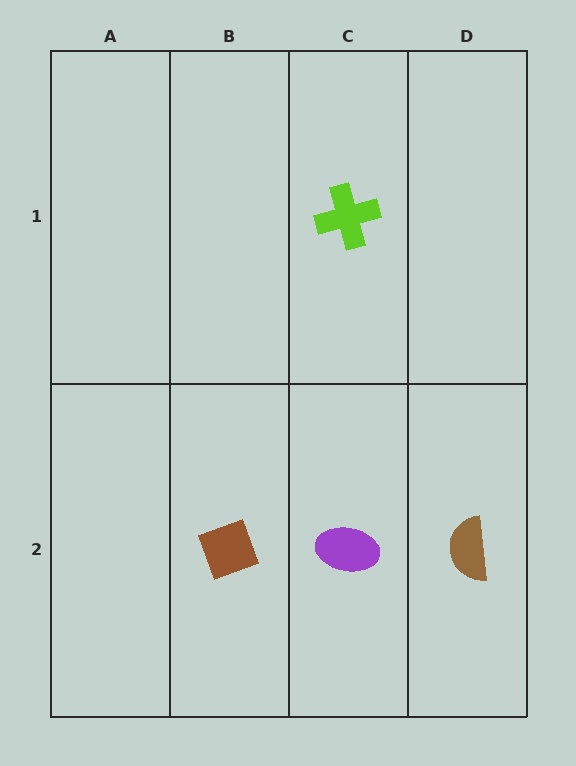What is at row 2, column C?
A purple ellipse.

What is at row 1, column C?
A lime cross.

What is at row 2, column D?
A brown semicircle.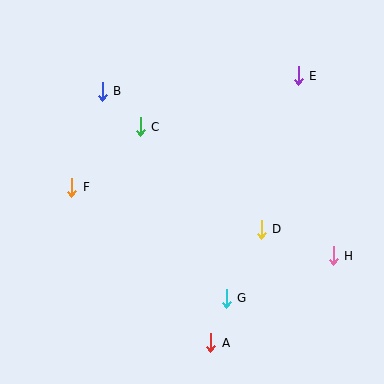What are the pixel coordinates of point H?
Point H is at (333, 256).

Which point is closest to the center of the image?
Point D at (261, 229) is closest to the center.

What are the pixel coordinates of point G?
Point G is at (226, 298).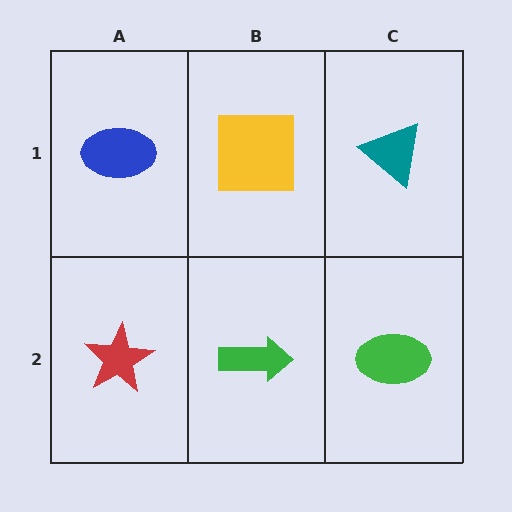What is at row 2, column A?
A red star.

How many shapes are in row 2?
3 shapes.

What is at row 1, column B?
A yellow square.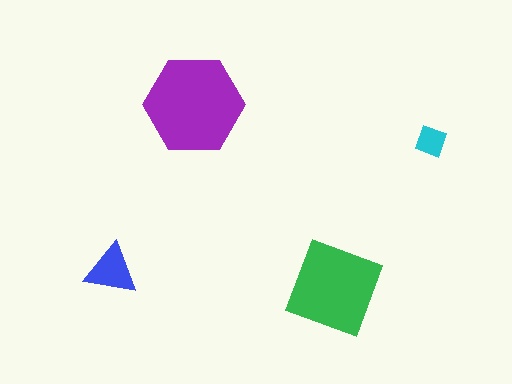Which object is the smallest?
The cyan diamond.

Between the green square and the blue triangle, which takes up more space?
The green square.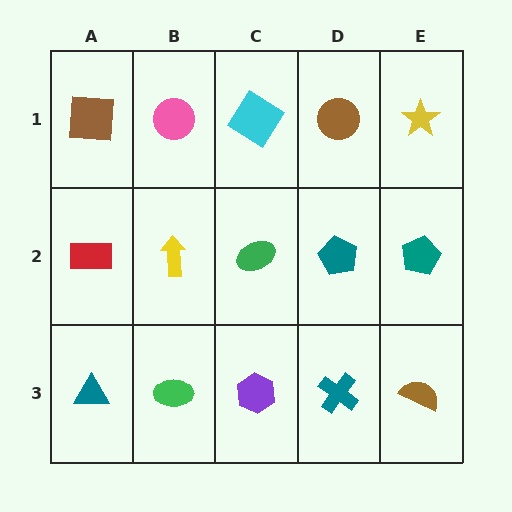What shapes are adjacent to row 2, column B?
A pink circle (row 1, column B), a green ellipse (row 3, column B), a red rectangle (row 2, column A), a green ellipse (row 2, column C).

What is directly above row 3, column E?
A teal pentagon.